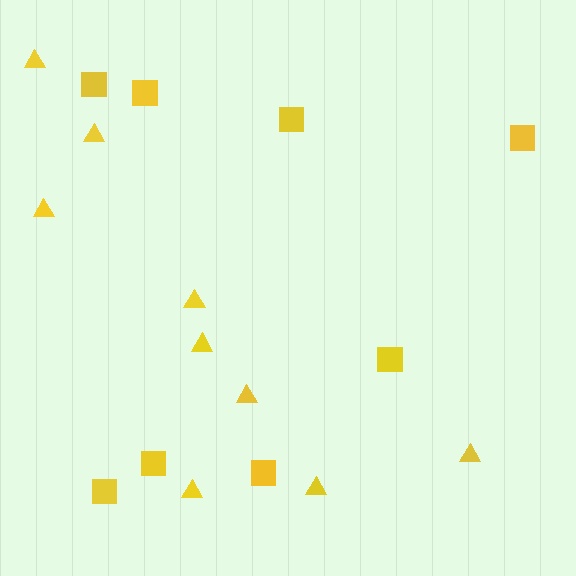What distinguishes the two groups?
There are 2 groups: one group of squares (8) and one group of triangles (9).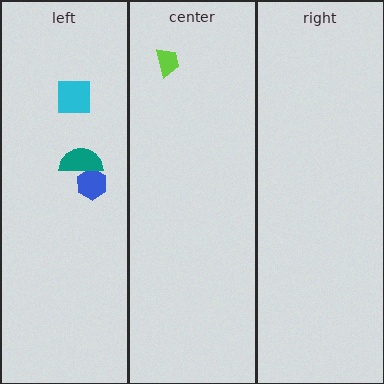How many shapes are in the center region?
1.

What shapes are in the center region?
The lime trapezoid.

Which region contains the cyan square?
The left region.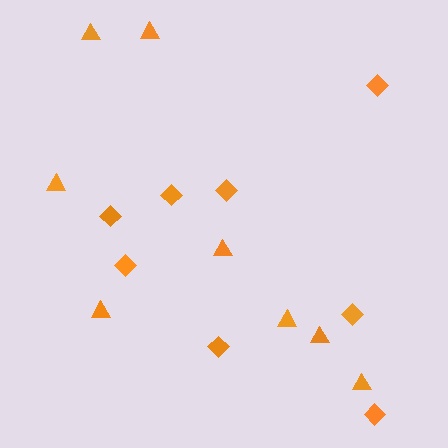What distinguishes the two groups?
There are 2 groups: one group of diamonds (8) and one group of triangles (8).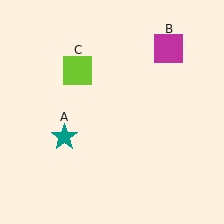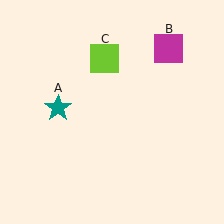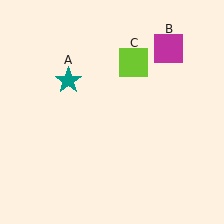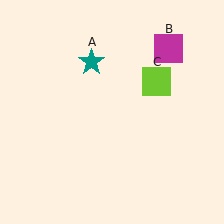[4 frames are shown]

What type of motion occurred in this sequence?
The teal star (object A), lime square (object C) rotated clockwise around the center of the scene.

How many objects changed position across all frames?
2 objects changed position: teal star (object A), lime square (object C).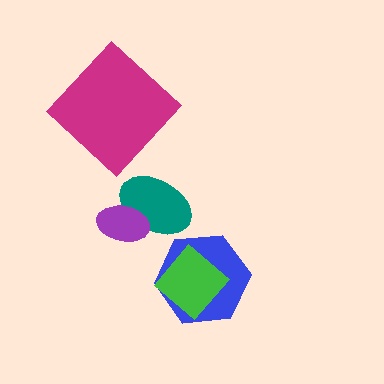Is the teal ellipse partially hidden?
Yes, it is partially covered by another shape.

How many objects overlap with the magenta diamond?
0 objects overlap with the magenta diamond.